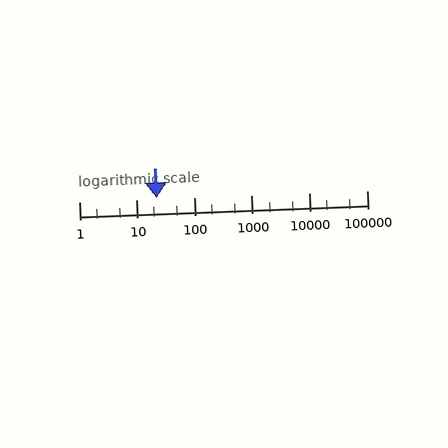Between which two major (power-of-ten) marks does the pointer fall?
The pointer is between 10 and 100.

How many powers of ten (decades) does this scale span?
The scale spans 5 decades, from 1 to 100000.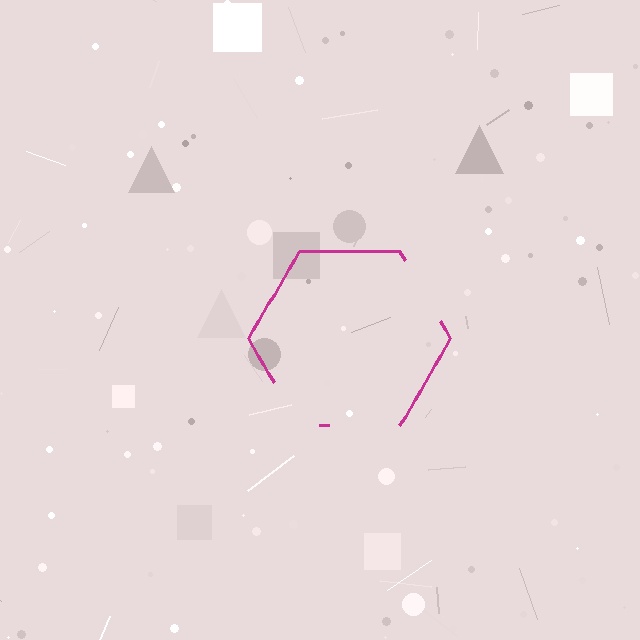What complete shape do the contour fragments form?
The contour fragments form a hexagon.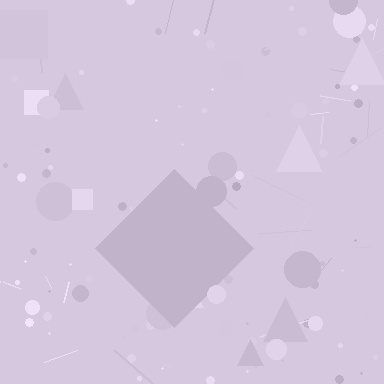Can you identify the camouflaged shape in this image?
The camouflaged shape is a diamond.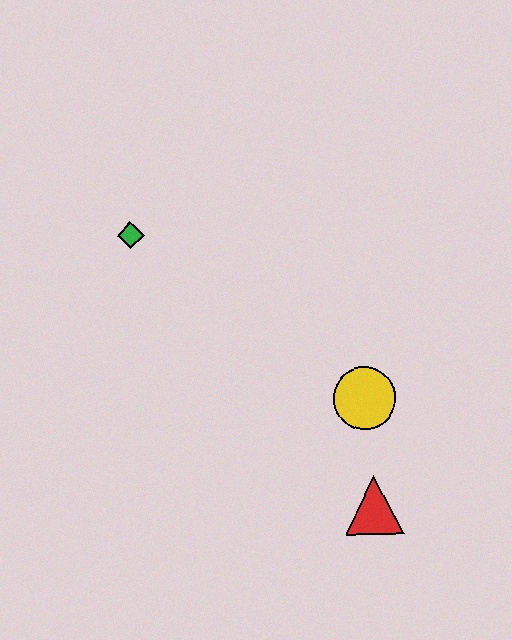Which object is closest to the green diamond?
The yellow circle is closest to the green diamond.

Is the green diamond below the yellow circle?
No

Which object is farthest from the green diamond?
The red triangle is farthest from the green diamond.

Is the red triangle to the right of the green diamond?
Yes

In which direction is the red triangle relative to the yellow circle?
The red triangle is below the yellow circle.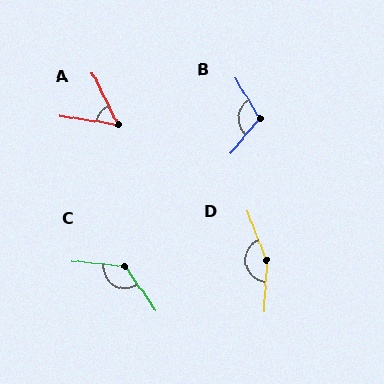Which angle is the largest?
D, at approximately 155 degrees.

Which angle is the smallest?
A, at approximately 55 degrees.